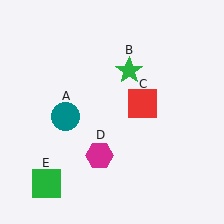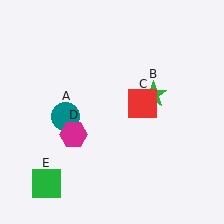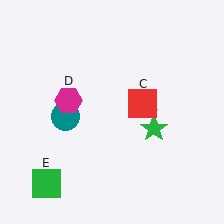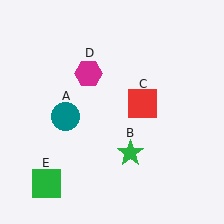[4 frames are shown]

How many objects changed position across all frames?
2 objects changed position: green star (object B), magenta hexagon (object D).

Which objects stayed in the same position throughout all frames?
Teal circle (object A) and red square (object C) and green square (object E) remained stationary.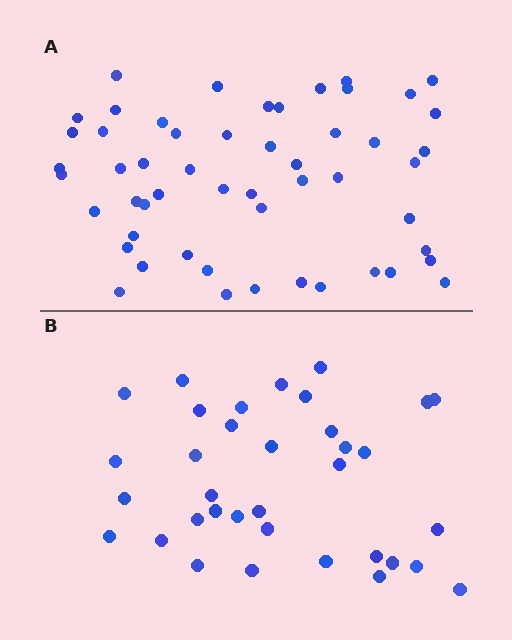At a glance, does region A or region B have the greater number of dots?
Region A (the top region) has more dots.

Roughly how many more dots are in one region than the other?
Region A has approximately 20 more dots than region B.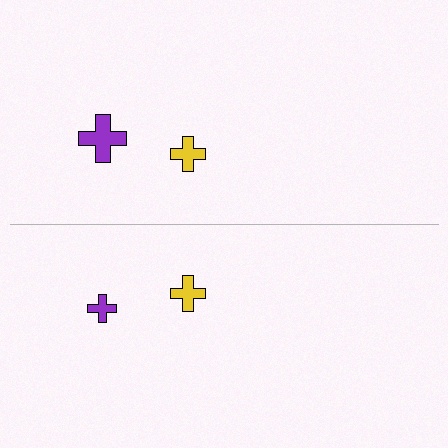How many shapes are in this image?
There are 4 shapes in this image.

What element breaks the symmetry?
The purple cross on the bottom side has a different size than its mirror counterpart.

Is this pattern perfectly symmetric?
No, the pattern is not perfectly symmetric. The purple cross on the bottom side has a different size than its mirror counterpart.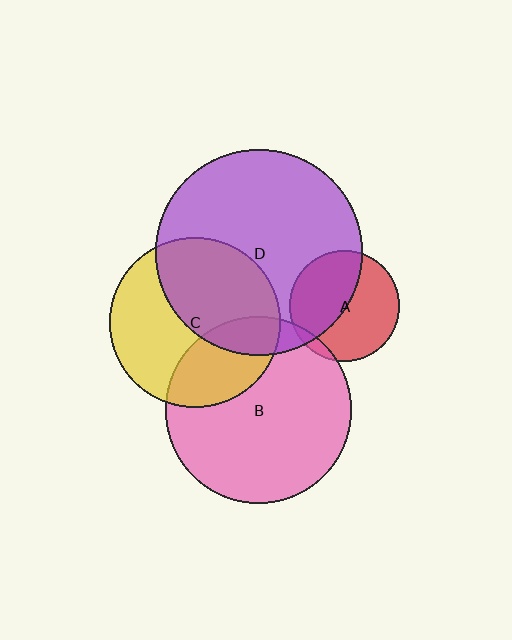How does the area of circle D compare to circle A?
Approximately 3.5 times.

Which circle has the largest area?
Circle D (purple).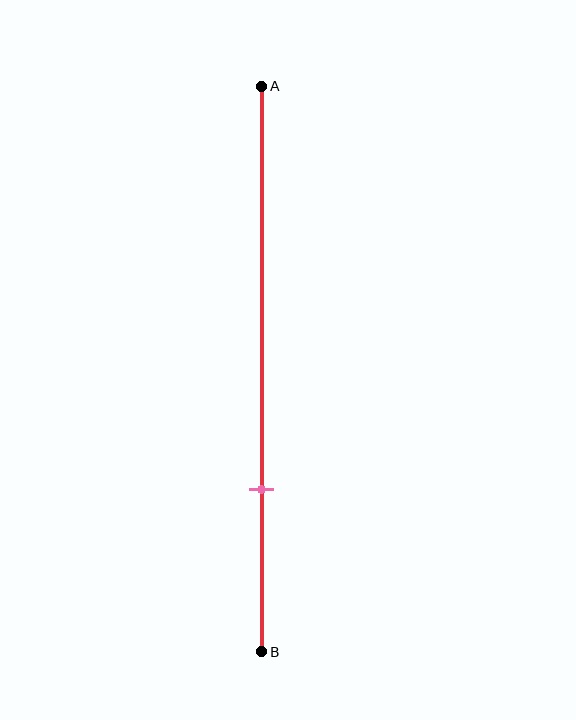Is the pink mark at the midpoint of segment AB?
No, the mark is at about 70% from A, not at the 50% midpoint.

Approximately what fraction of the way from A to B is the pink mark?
The pink mark is approximately 70% of the way from A to B.